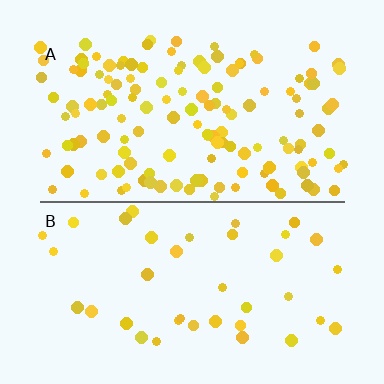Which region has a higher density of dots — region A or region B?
A (the top).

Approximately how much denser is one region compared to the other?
Approximately 3.4× — region A over region B.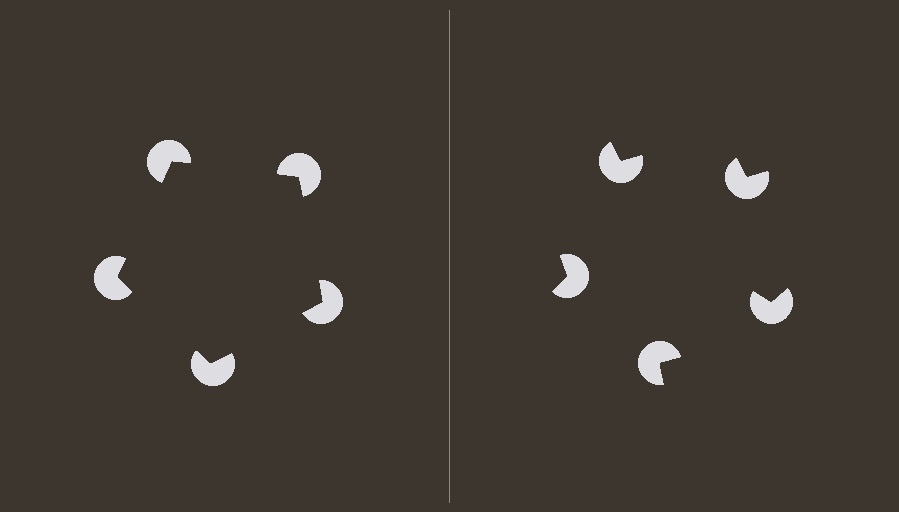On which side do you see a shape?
An illusory pentagon appears on the left side. On the right side the wedge cuts are rotated, so no coherent shape forms.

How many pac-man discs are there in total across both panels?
10 — 5 on each side.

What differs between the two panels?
The pac-man discs are positioned identically on both sides; only the wedge orientations differ. On the left they align to a pentagon; on the right they are misaligned.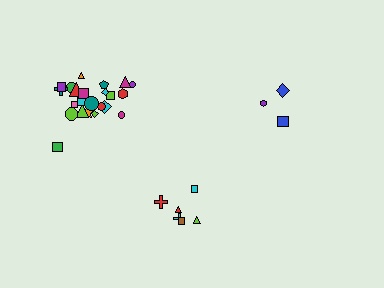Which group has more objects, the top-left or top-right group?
The top-left group.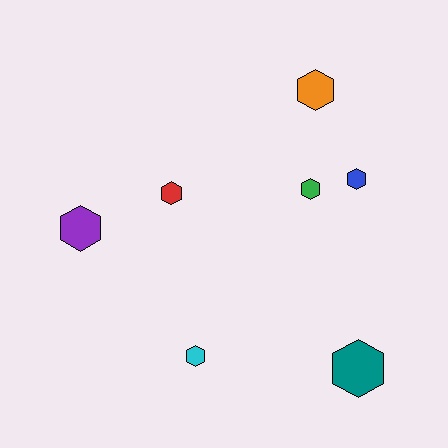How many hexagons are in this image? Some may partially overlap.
There are 7 hexagons.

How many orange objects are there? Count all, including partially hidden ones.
There is 1 orange object.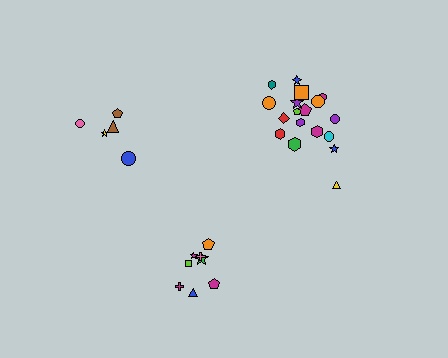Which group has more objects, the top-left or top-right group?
The top-right group.